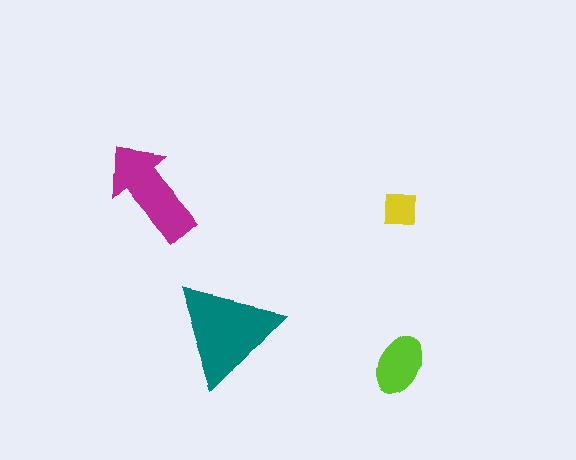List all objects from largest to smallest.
The teal triangle, the magenta arrow, the lime ellipse, the yellow square.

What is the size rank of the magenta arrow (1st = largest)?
2nd.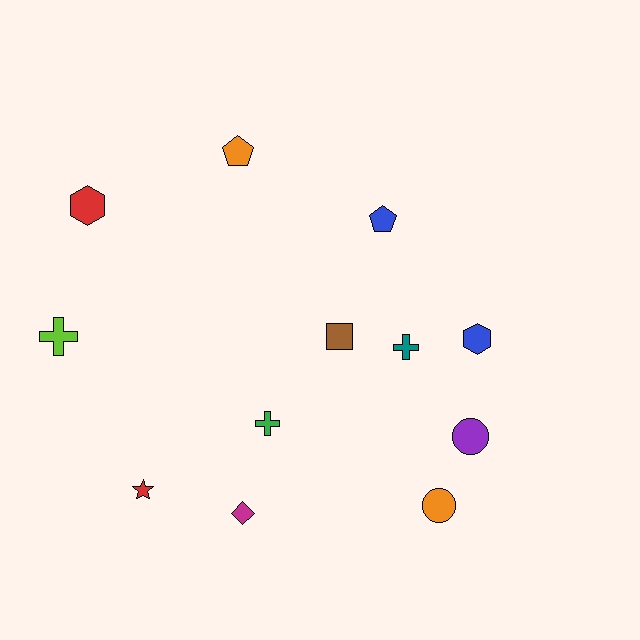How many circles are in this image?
There are 2 circles.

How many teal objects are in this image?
There is 1 teal object.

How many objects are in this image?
There are 12 objects.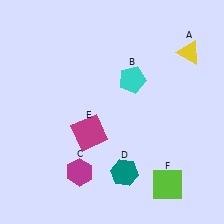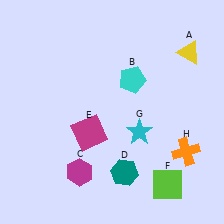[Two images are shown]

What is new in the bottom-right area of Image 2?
A cyan star (G) was added in the bottom-right area of Image 2.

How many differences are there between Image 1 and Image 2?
There are 2 differences between the two images.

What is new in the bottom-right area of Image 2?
An orange cross (H) was added in the bottom-right area of Image 2.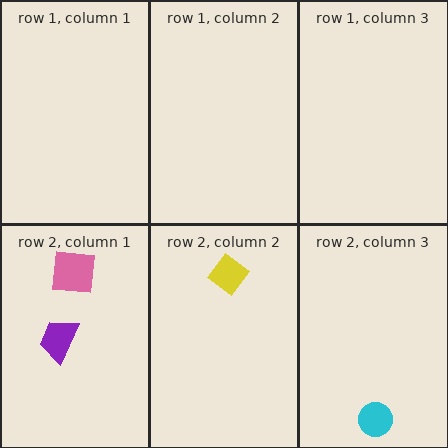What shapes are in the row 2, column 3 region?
The cyan circle.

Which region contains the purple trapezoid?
The row 2, column 1 region.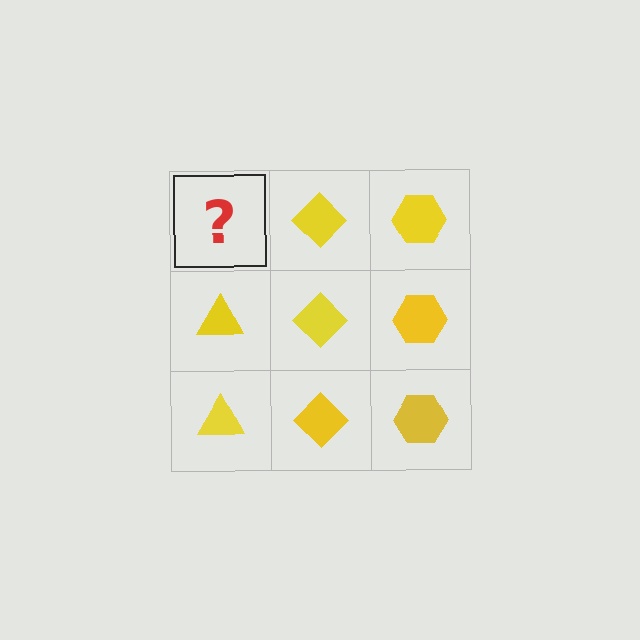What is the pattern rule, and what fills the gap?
The rule is that each column has a consistent shape. The gap should be filled with a yellow triangle.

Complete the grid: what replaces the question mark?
The question mark should be replaced with a yellow triangle.